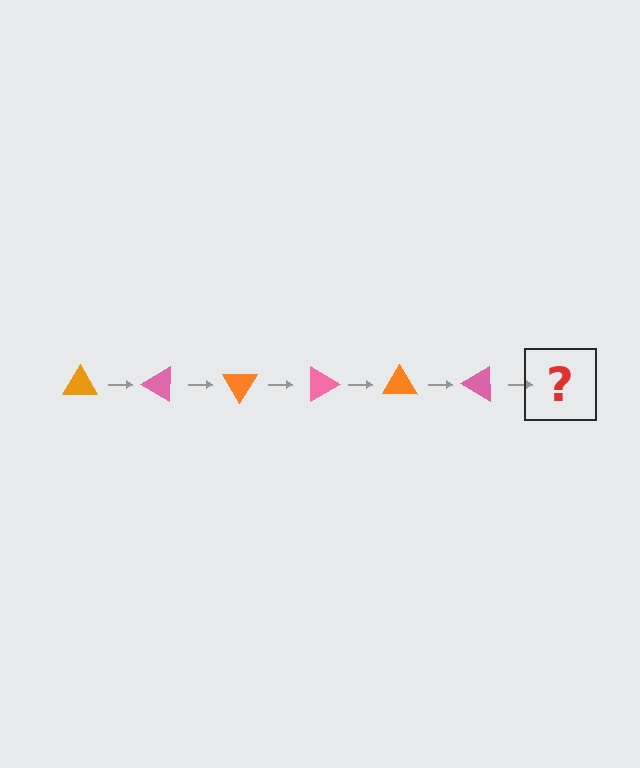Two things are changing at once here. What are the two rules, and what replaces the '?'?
The two rules are that it rotates 30 degrees each step and the color cycles through orange and pink. The '?' should be an orange triangle, rotated 180 degrees from the start.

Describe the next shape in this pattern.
It should be an orange triangle, rotated 180 degrees from the start.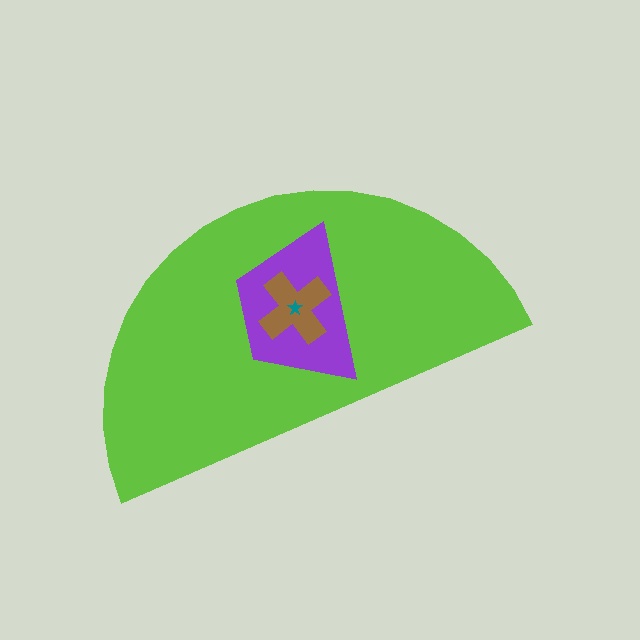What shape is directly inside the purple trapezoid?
The brown cross.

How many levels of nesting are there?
4.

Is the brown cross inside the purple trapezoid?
Yes.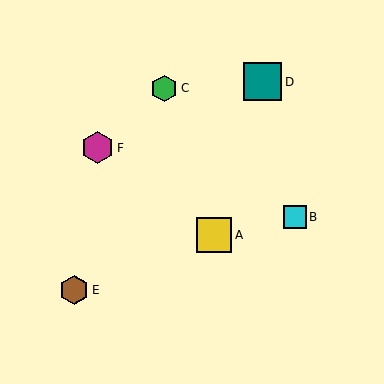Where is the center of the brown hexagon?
The center of the brown hexagon is at (74, 290).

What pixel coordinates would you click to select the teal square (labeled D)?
Click at (263, 82) to select the teal square D.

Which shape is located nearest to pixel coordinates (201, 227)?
The yellow square (labeled A) at (214, 235) is nearest to that location.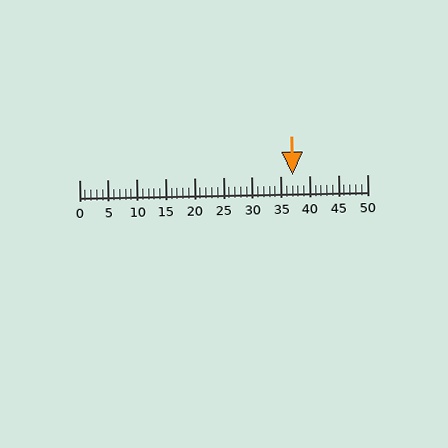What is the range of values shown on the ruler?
The ruler shows values from 0 to 50.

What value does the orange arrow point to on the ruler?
The orange arrow points to approximately 37.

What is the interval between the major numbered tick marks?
The major tick marks are spaced 5 units apart.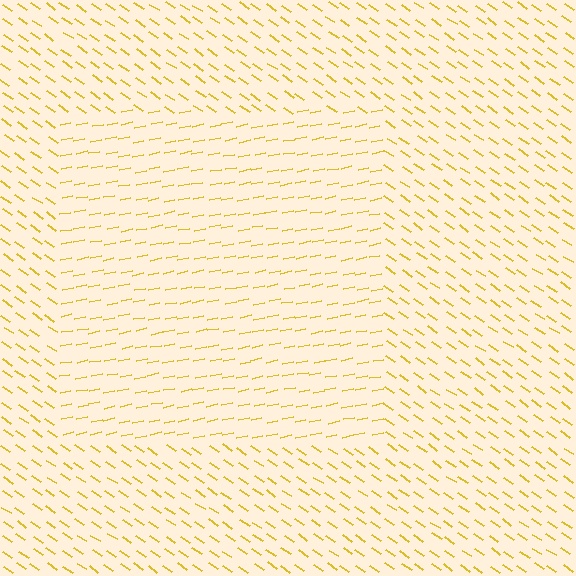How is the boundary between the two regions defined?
The boundary is defined purely by a change in line orientation (approximately 45 degrees difference). All lines are the same color and thickness.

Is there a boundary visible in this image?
Yes, there is a texture boundary formed by a change in line orientation.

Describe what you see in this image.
The image is filled with small yellow line segments. A rectangle region in the image has lines oriented differently from the surrounding lines, creating a visible texture boundary.